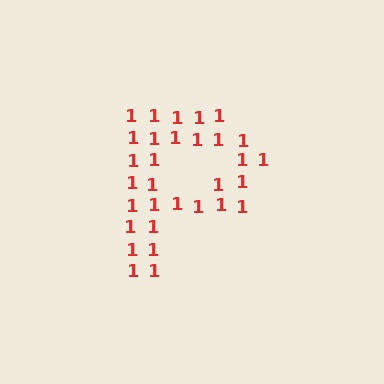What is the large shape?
The large shape is the letter P.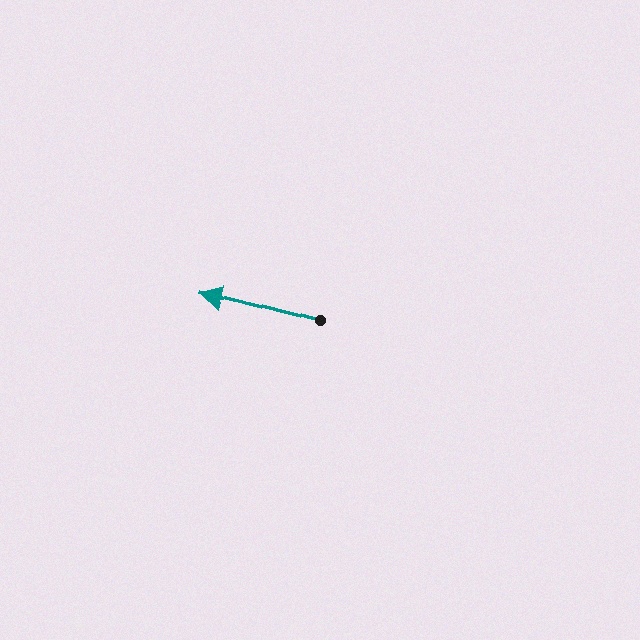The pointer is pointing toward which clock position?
Roughly 9 o'clock.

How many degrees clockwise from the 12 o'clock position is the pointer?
Approximately 284 degrees.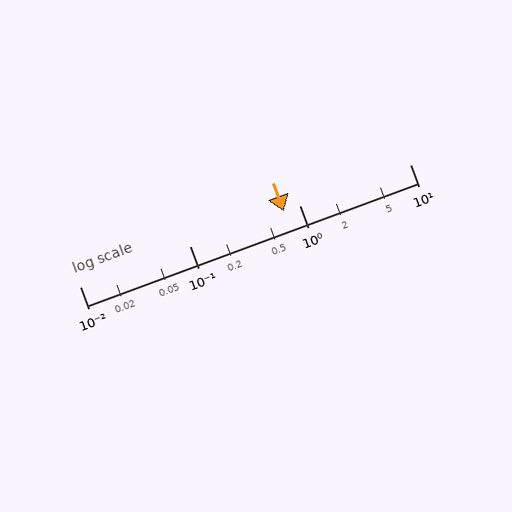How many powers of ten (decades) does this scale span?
The scale spans 3 decades, from 0.01 to 10.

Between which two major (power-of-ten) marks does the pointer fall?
The pointer is between 0.1 and 1.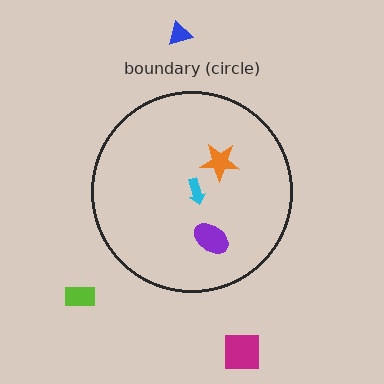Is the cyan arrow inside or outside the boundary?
Inside.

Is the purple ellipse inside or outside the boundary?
Inside.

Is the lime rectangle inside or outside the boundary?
Outside.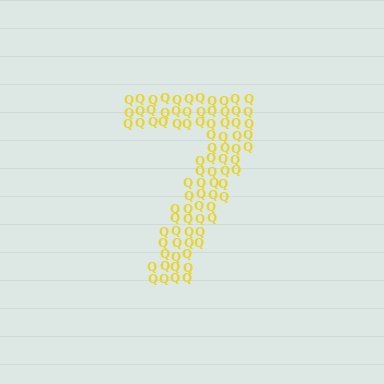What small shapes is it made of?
It is made of small letter Q's.